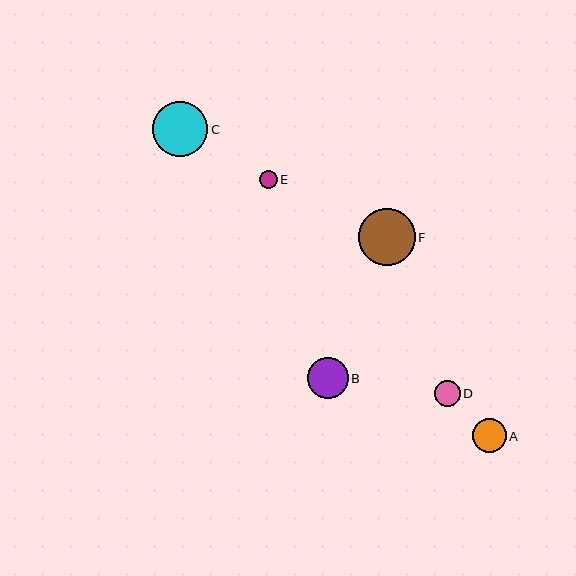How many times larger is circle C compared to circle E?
Circle C is approximately 3.1 times the size of circle E.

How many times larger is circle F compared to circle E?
Circle F is approximately 3.3 times the size of circle E.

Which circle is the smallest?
Circle E is the smallest with a size of approximately 18 pixels.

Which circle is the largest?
Circle F is the largest with a size of approximately 57 pixels.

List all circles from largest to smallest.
From largest to smallest: F, C, B, A, D, E.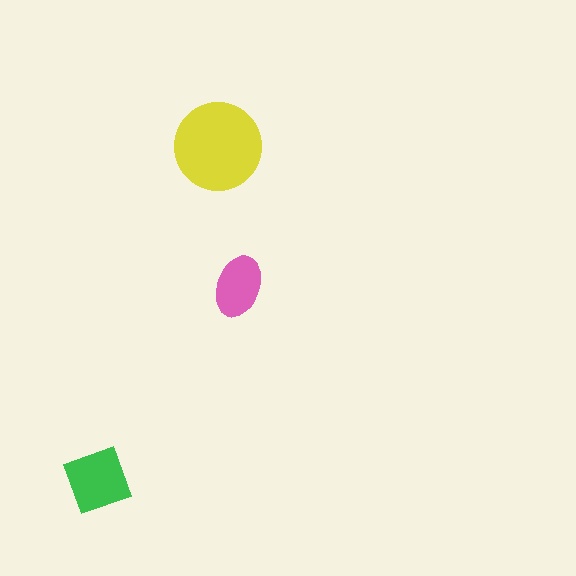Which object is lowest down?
The green diamond is bottommost.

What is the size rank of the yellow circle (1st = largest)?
1st.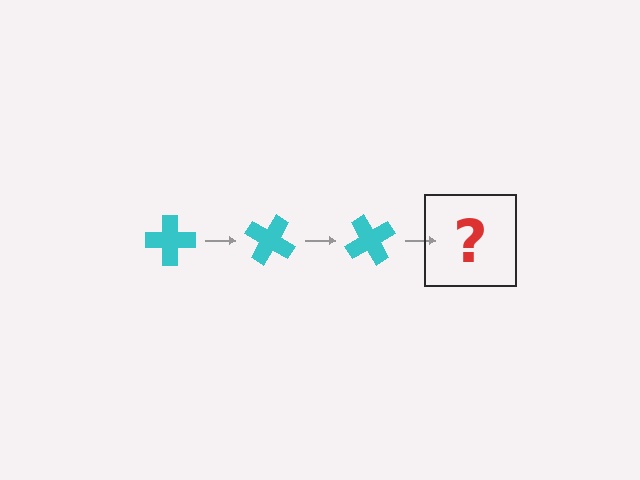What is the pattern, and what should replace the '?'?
The pattern is that the cross rotates 30 degrees each step. The '?' should be a cyan cross rotated 90 degrees.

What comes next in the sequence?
The next element should be a cyan cross rotated 90 degrees.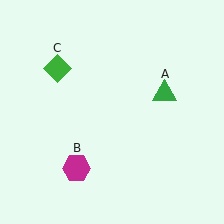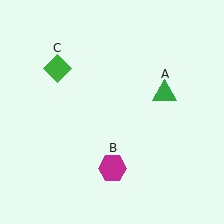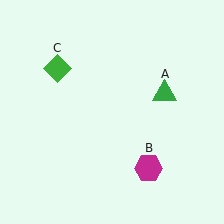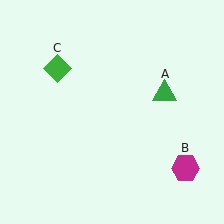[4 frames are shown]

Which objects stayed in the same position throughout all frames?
Green triangle (object A) and green diamond (object C) remained stationary.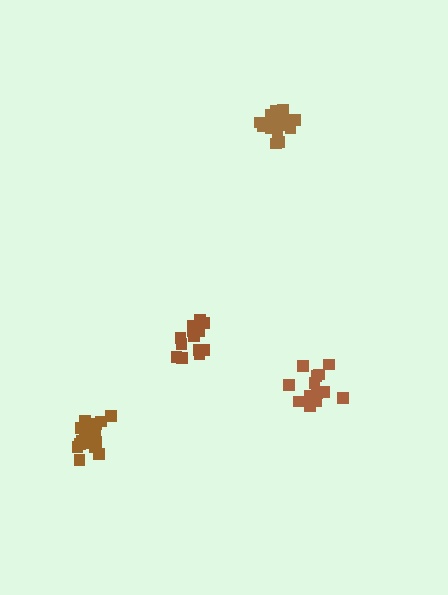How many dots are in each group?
Group 1: 18 dots, Group 2: 14 dots, Group 3: 14 dots, Group 4: 17 dots (63 total).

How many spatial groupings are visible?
There are 4 spatial groupings.